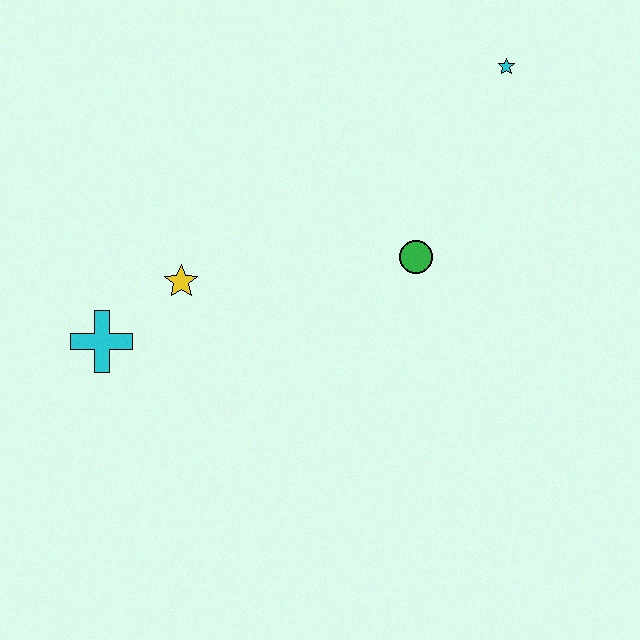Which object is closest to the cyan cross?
The yellow star is closest to the cyan cross.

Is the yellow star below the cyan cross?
No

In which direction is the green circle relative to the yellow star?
The green circle is to the right of the yellow star.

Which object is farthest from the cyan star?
The cyan cross is farthest from the cyan star.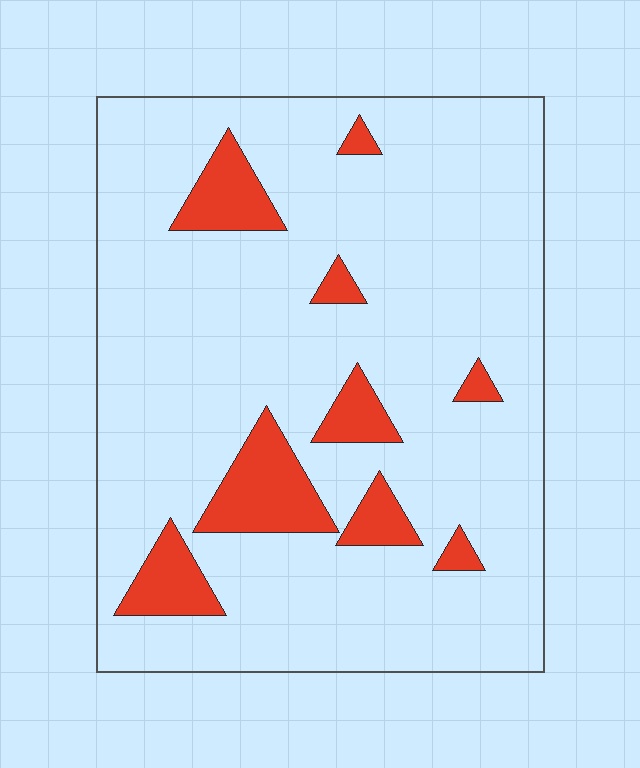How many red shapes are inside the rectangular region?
9.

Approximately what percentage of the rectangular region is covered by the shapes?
Approximately 15%.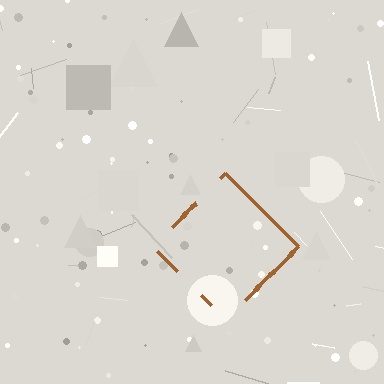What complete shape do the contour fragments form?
The contour fragments form a diamond.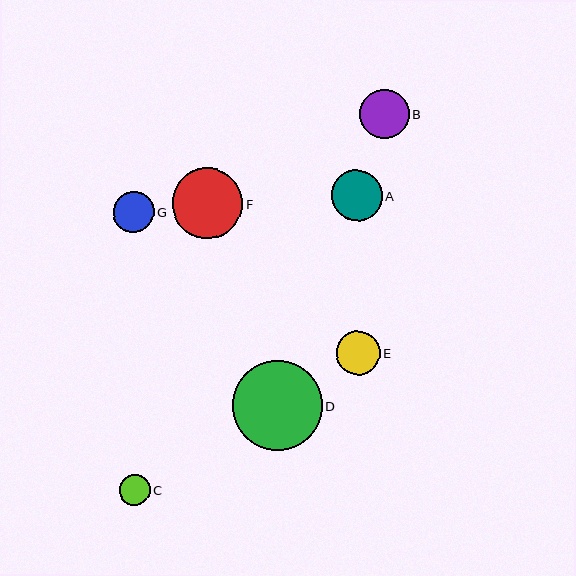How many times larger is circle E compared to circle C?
Circle E is approximately 1.4 times the size of circle C.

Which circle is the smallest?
Circle C is the smallest with a size of approximately 31 pixels.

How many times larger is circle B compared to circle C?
Circle B is approximately 1.6 times the size of circle C.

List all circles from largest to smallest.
From largest to smallest: D, F, A, B, E, G, C.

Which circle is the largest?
Circle D is the largest with a size of approximately 90 pixels.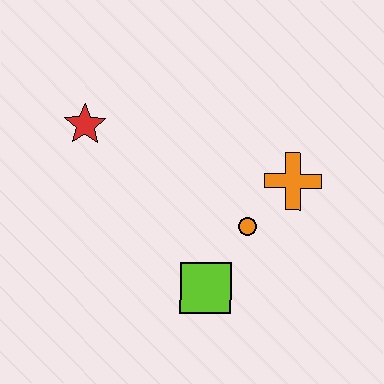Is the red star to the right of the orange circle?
No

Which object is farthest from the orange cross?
The red star is farthest from the orange cross.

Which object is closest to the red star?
The orange circle is closest to the red star.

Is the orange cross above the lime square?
Yes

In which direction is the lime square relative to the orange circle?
The lime square is below the orange circle.